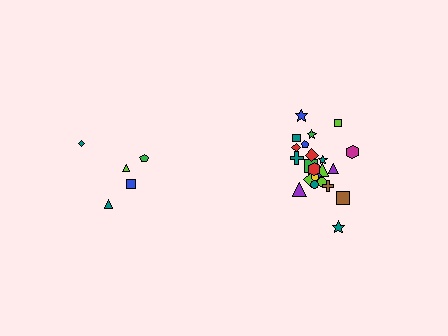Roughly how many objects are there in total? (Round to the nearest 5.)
Roughly 30 objects in total.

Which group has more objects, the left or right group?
The right group.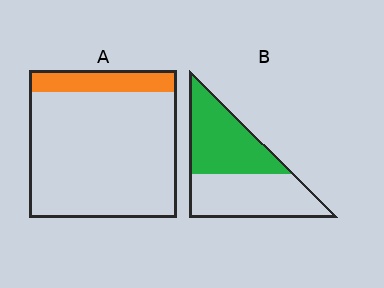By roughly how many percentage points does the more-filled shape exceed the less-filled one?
By roughly 35 percentage points (B over A).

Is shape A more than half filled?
No.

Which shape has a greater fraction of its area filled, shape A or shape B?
Shape B.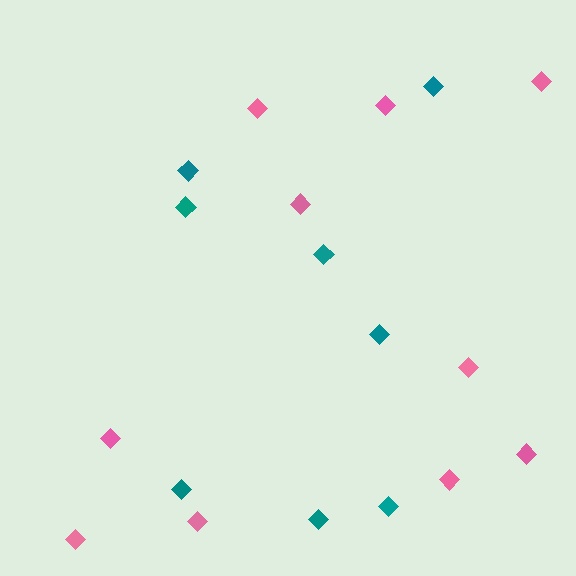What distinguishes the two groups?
There are 2 groups: one group of teal diamonds (8) and one group of pink diamonds (10).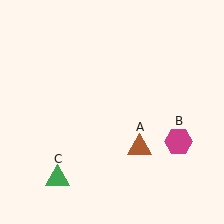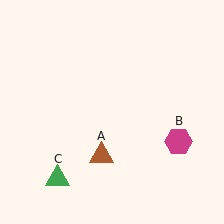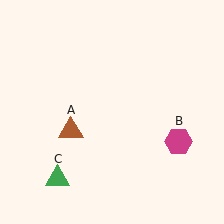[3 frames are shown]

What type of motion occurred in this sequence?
The brown triangle (object A) rotated clockwise around the center of the scene.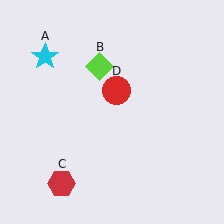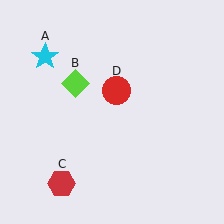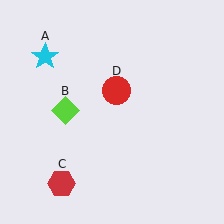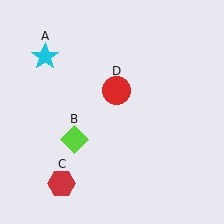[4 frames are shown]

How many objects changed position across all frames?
1 object changed position: lime diamond (object B).